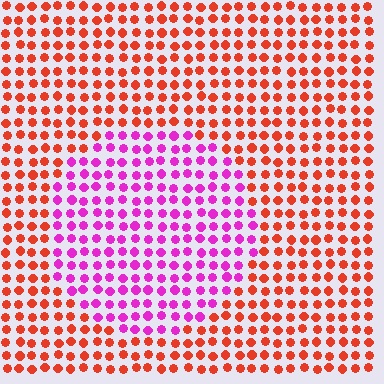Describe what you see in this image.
The image is filled with small red elements in a uniform arrangement. A circle-shaped region is visible where the elements are tinted to a slightly different hue, forming a subtle color boundary.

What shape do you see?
I see a circle.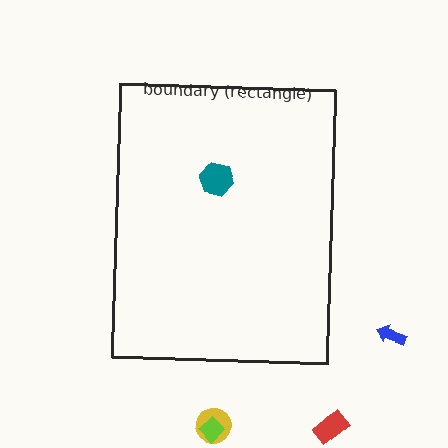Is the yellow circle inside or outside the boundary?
Outside.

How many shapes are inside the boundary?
1 inside, 4 outside.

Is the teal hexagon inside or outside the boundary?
Inside.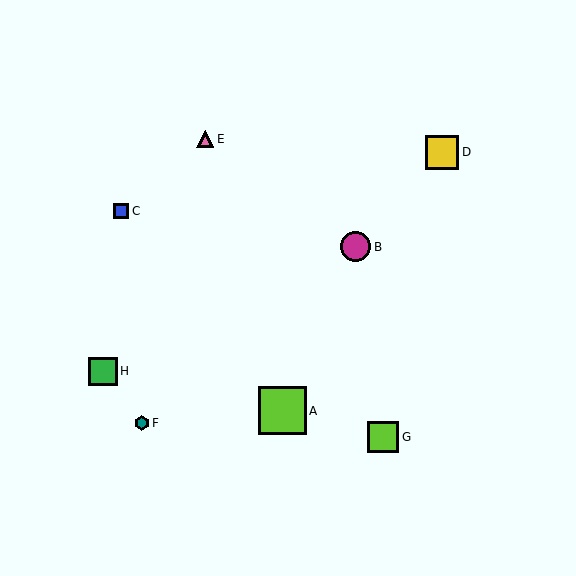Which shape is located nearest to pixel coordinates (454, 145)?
The yellow square (labeled D) at (442, 152) is nearest to that location.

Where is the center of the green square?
The center of the green square is at (103, 371).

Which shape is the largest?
The lime square (labeled A) is the largest.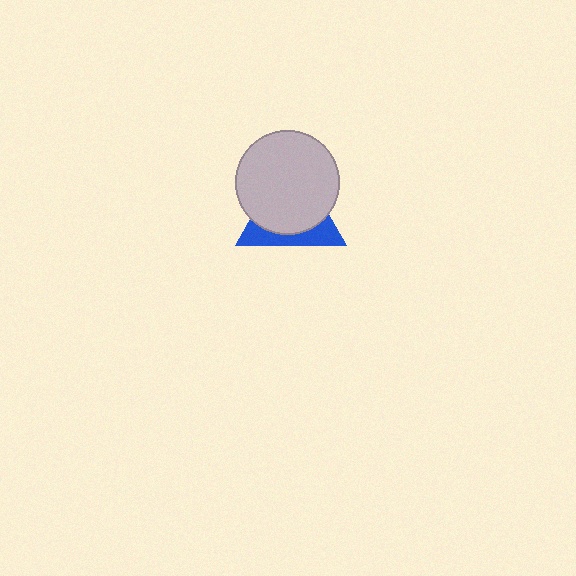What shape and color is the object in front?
The object in front is a light gray circle.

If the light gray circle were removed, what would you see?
You would see the complete blue triangle.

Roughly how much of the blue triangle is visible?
A small part of it is visible (roughly 32%).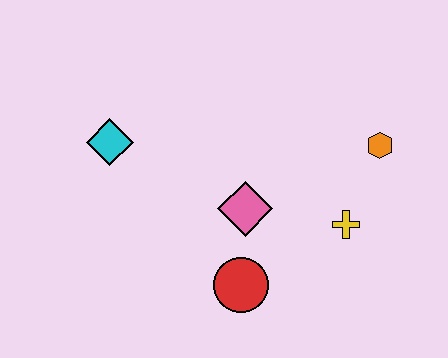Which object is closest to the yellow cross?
The orange hexagon is closest to the yellow cross.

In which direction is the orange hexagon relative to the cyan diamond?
The orange hexagon is to the right of the cyan diamond.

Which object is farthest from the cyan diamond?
The orange hexagon is farthest from the cyan diamond.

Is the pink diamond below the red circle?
No